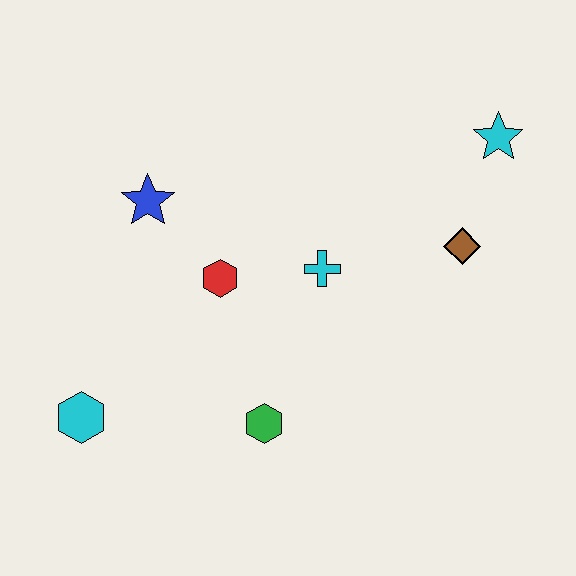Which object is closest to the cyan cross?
The red hexagon is closest to the cyan cross.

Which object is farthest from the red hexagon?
The cyan star is farthest from the red hexagon.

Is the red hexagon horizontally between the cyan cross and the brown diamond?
No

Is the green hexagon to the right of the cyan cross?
No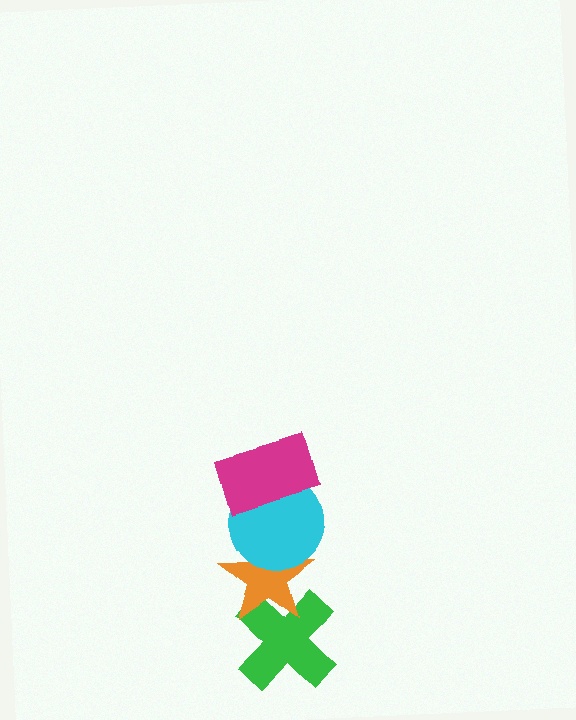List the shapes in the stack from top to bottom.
From top to bottom: the magenta rectangle, the cyan circle, the orange star, the green cross.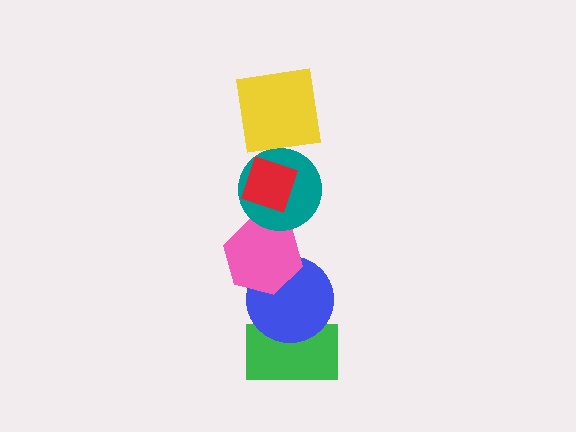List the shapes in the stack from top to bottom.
From top to bottom: the yellow square, the red diamond, the teal circle, the pink hexagon, the blue circle, the green rectangle.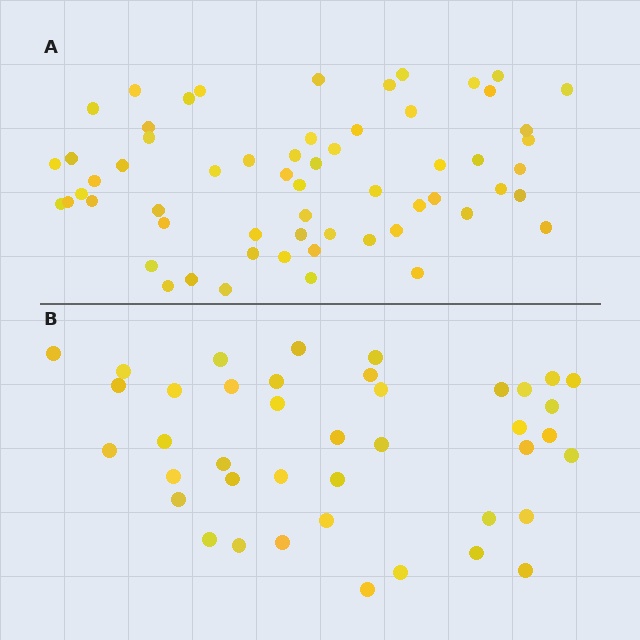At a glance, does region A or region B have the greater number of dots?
Region A (the top region) has more dots.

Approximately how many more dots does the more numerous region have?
Region A has approximately 20 more dots than region B.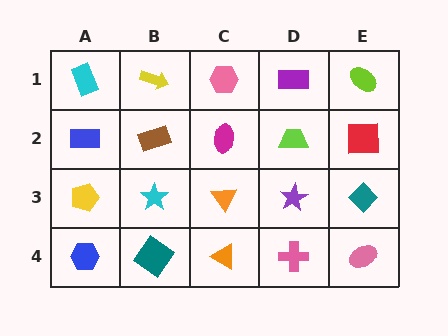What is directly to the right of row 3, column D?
A teal diamond.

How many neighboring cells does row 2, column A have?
3.